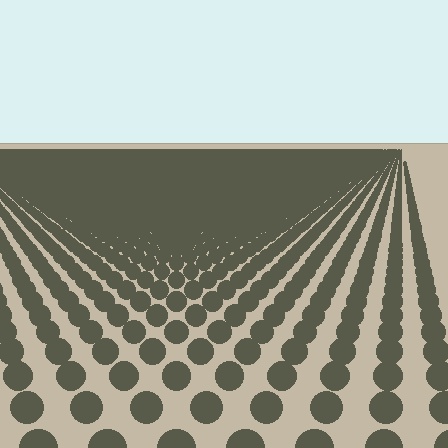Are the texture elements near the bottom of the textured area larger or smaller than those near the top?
Larger. Near the bottom, elements are closer to the viewer and appear at a bigger on-screen size.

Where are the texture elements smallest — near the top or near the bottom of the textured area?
Near the top.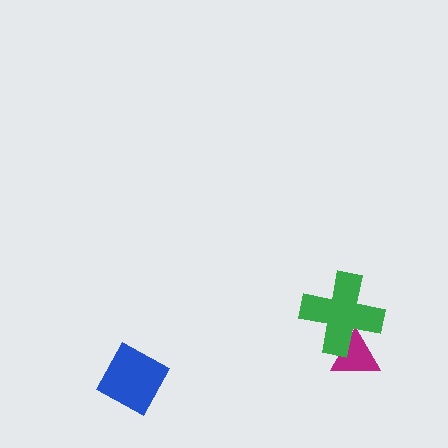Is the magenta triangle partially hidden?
Yes, it is partially covered by another shape.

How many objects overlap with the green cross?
1 object overlaps with the green cross.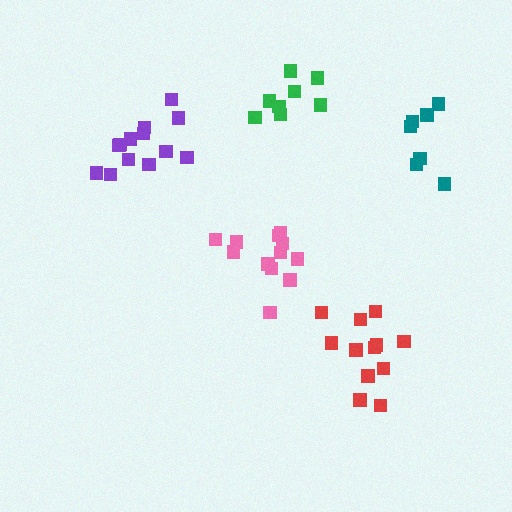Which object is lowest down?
The red cluster is bottommost.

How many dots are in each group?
Group 1: 7 dots, Group 2: 8 dots, Group 3: 12 dots, Group 4: 12 dots, Group 5: 13 dots (52 total).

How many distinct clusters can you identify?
There are 5 distinct clusters.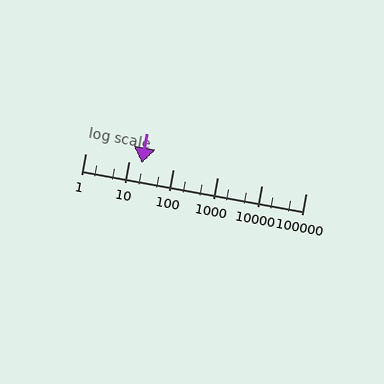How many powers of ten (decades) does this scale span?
The scale spans 5 decades, from 1 to 100000.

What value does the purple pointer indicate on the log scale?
The pointer indicates approximately 19.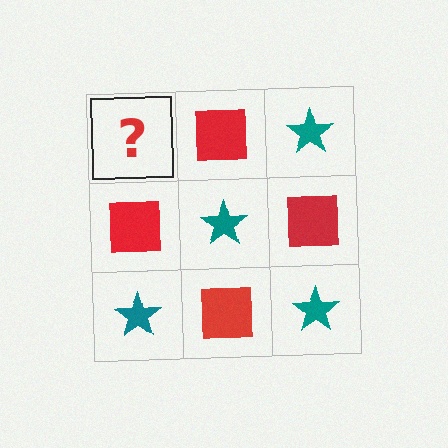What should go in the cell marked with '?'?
The missing cell should contain a teal star.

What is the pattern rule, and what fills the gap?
The rule is that it alternates teal star and red square in a checkerboard pattern. The gap should be filled with a teal star.